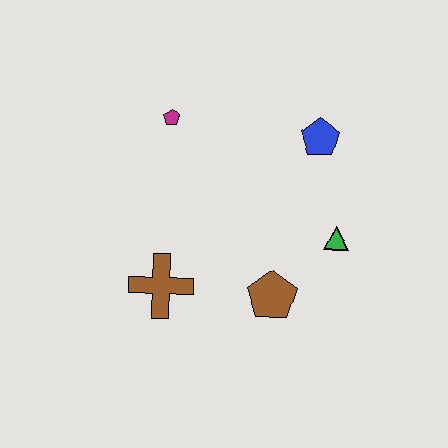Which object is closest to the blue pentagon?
The green triangle is closest to the blue pentagon.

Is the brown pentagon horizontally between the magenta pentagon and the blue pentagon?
Yes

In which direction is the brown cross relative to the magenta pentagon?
The brown cross is below the magenta pentagon.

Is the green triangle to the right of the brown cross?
Yes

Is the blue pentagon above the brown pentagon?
Yes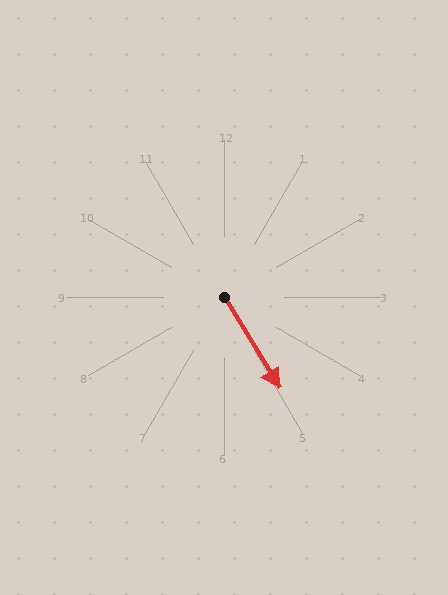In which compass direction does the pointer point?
Southeast.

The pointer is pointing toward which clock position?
Roughly 5 o'clock.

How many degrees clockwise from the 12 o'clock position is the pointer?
Approximately 148 degrees.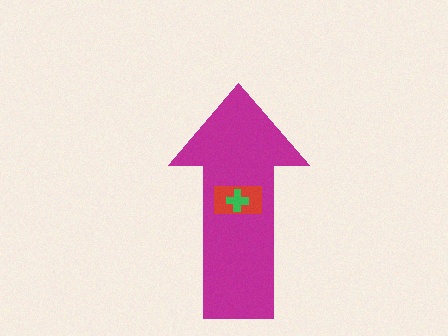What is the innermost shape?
The green cross.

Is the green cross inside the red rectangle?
Yes.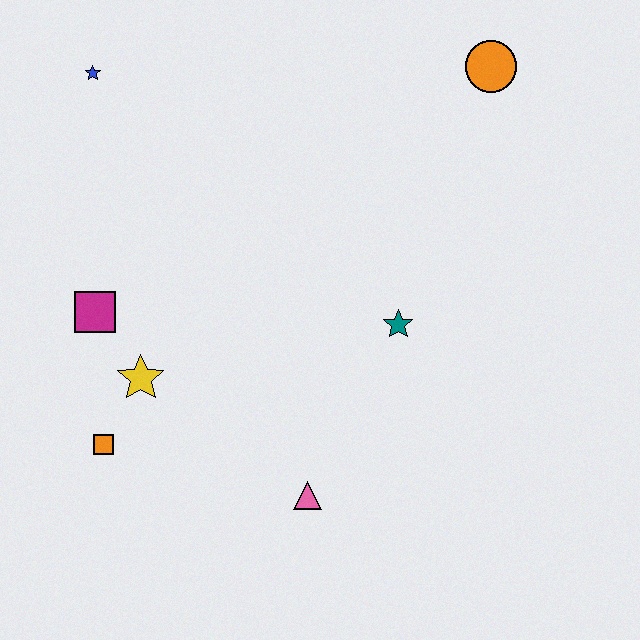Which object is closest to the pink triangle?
The teal star is closest to the pink triangle.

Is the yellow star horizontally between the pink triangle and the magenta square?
Yes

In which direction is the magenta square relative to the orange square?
The magenta square is above the orange square.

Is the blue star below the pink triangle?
No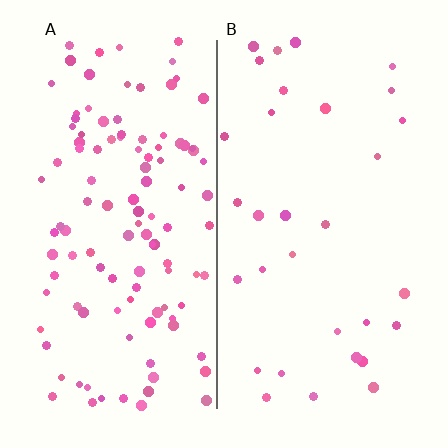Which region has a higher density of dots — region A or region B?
A (the left).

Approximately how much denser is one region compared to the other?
Approximately 3.6× — region A over region B.